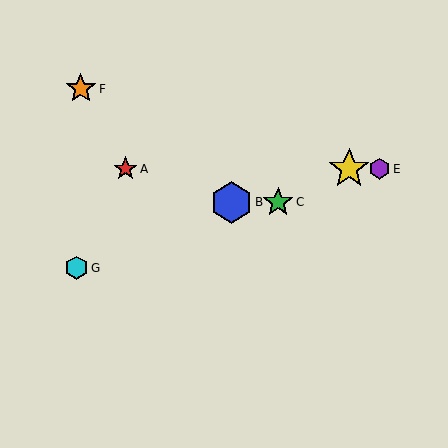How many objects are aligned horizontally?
3 objects (A, D, E) are aligned horizontally.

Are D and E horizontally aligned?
Yes, both are at y≈169.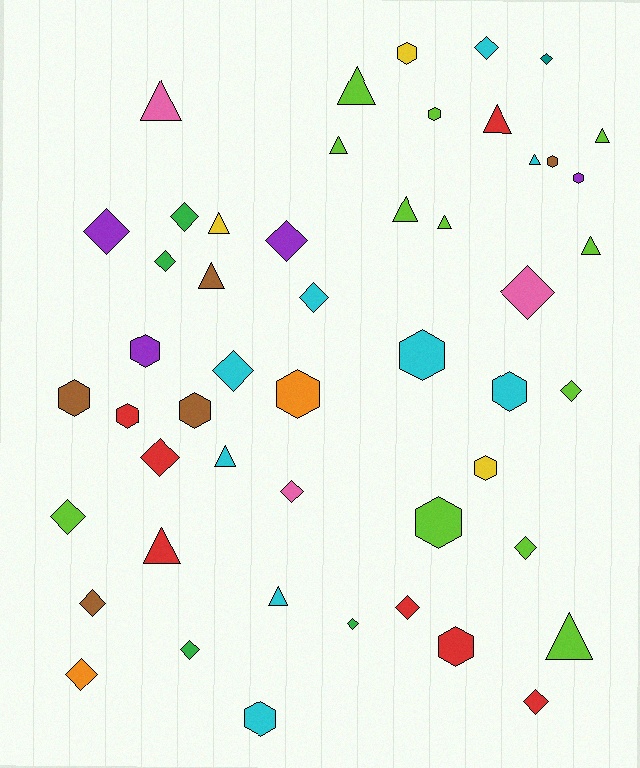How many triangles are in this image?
There are 15 triangles.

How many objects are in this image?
There are 50 objects.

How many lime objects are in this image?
There are 12 lime objects.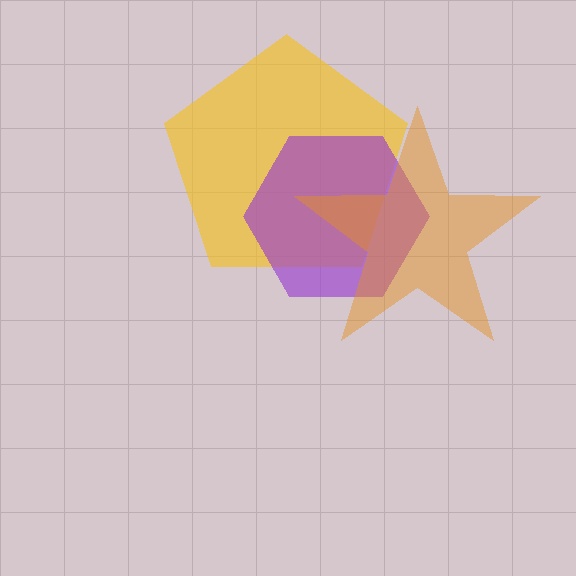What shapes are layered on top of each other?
The layered shapes are: a yellow pentagon, a purple hexagon, an orange star.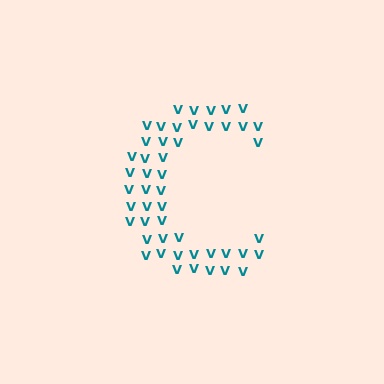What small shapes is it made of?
It is made of small letter V's.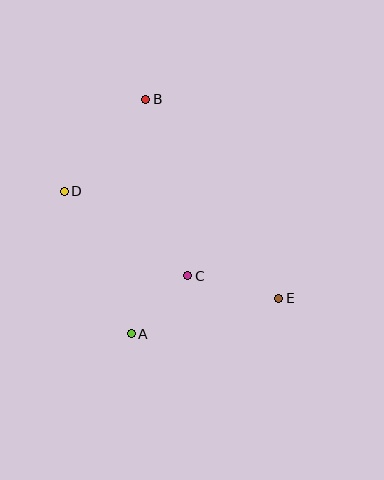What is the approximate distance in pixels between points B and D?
The distance between B and D is approximately 123 pixels.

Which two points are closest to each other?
Points A and C are closest to each other.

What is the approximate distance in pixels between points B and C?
The distance between B and C is approximately 181 pixels.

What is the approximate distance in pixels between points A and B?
The distance between A and B is approximately 235 pixels.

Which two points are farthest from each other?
Points D and E are farthest from each other.